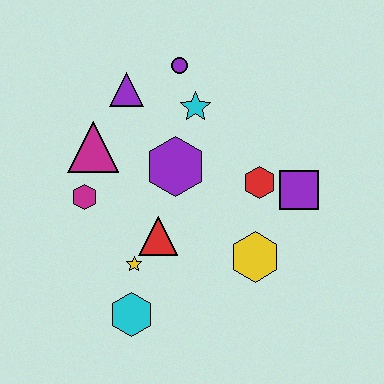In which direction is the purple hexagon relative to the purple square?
The purple hexagon is to the left of the purple square.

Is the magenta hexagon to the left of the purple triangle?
Yes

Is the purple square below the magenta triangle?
Yes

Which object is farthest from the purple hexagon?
The cyan hexagon is farthest from the purple hexagon.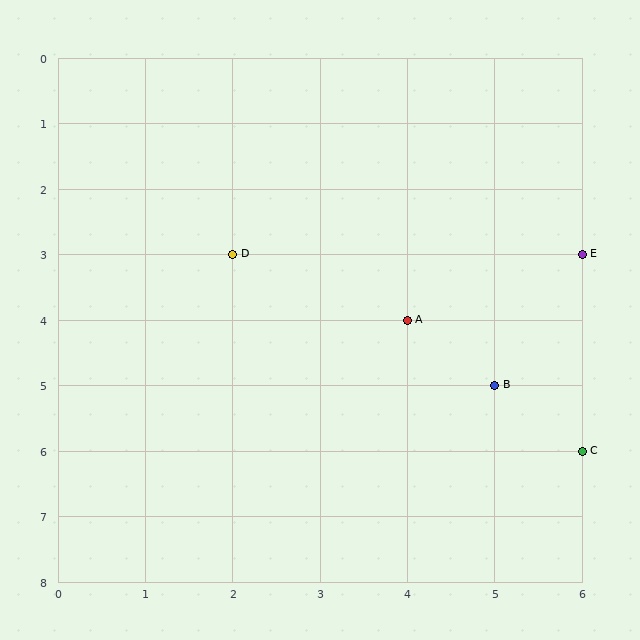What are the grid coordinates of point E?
Point E is at grid coordinates (6, 3).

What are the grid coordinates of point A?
Point A is at grid coordinates (4, 4).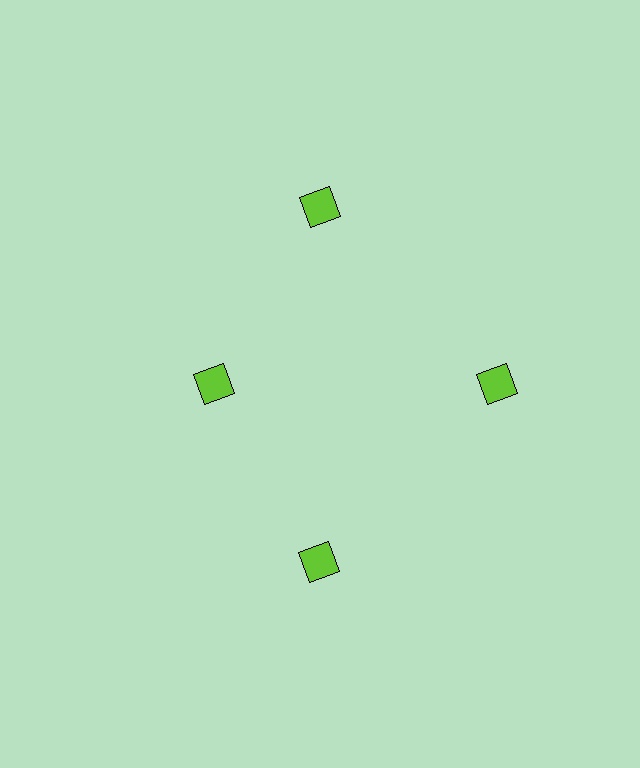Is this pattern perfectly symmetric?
No. The 4 lime diamonds are arranged in a ring, but one element near the 9 o'clock position is pulled inward toward the center, breaking the 4-fold rotational symmetry.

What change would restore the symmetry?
The symmetry would be restored by moving it outward, back onto the ring so that all 4 diamonds sit at equal angles and equal distance from the center.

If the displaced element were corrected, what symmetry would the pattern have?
It would have 4-fold rotational symmetry — the pattern would map onto itself every 90 degrees.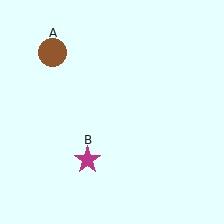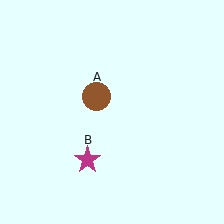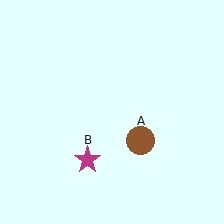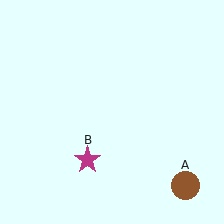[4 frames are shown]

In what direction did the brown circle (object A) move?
The brown circle (object A) moved down and to the right.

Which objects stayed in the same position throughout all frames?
Magenta star (object B) remained stationary.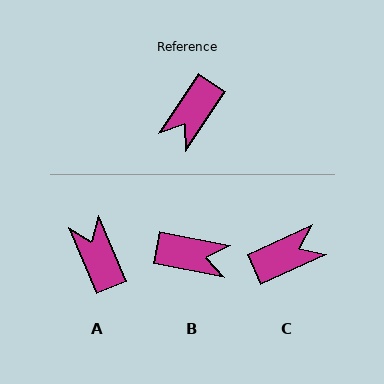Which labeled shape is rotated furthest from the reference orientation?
C, about 148 degrees away.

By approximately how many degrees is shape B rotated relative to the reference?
Approximately 112 degrees counter-clockwise.